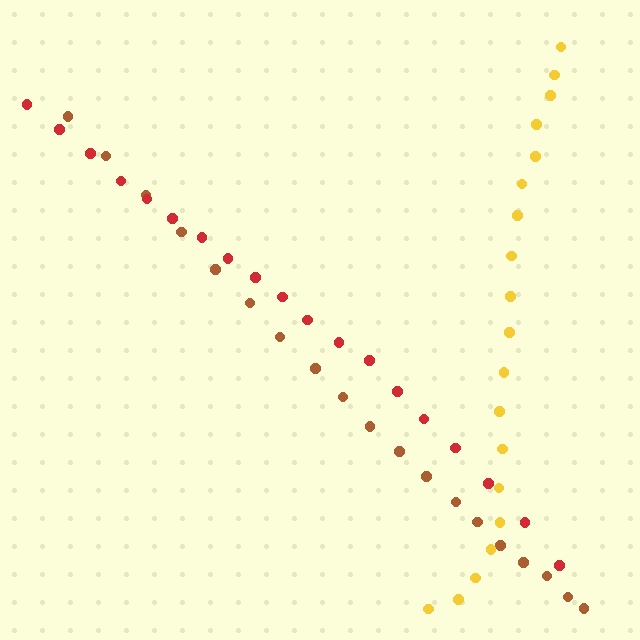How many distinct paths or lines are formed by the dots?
There are 3 distinct paths.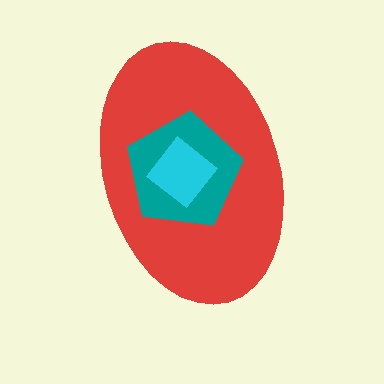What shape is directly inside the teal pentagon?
The cyan diamond.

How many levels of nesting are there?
3.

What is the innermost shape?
The cyan diamond.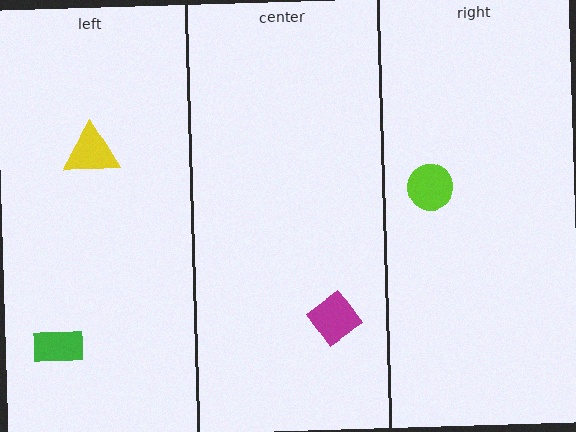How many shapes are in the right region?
1.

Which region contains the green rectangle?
The left region.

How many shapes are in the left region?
2.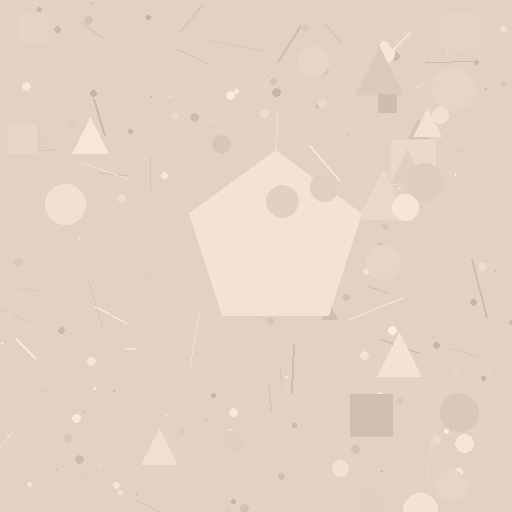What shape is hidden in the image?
A pentagon is hidden in the image.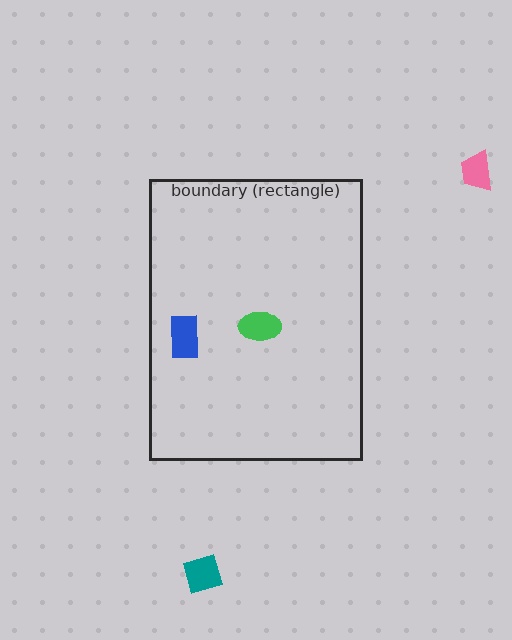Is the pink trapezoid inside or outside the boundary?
Outside.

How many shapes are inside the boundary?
2 inside, 2 outside.